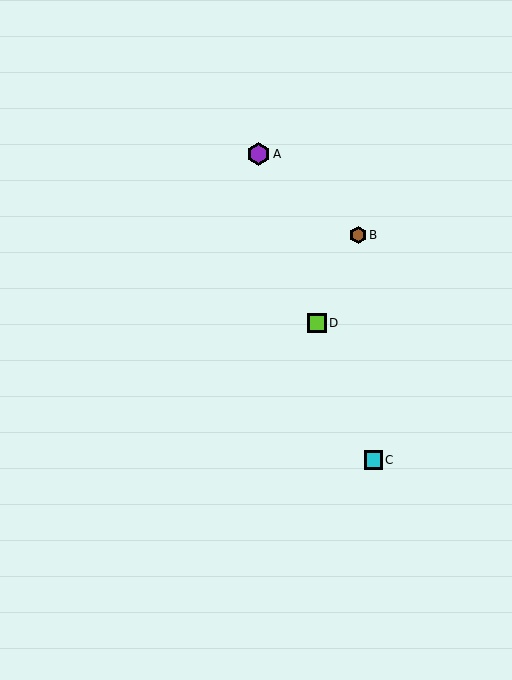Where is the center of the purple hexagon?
The center of the purple hexagon is at (258, 154).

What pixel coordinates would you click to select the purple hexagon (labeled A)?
Click at (258, 154) to select the purple hexagon A.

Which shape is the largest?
The purple hexagon (labeled A) is the largest.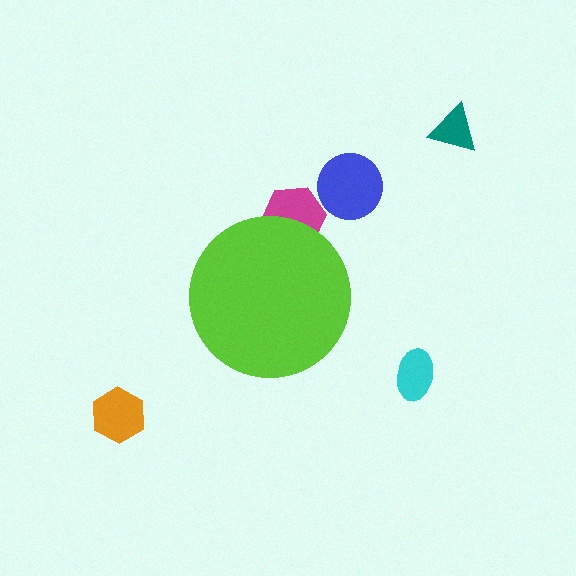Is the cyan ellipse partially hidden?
No, the cyan ellipse is fully visible.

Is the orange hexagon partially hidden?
No, the orange hexagon is fully visible.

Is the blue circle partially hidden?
No, the blue circle is fully visible.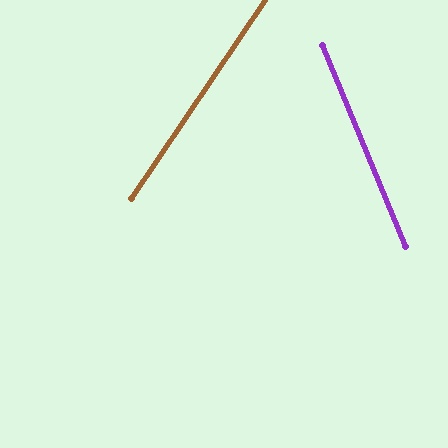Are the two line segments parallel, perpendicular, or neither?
Neither parallel nor perpendicular — they differ by about 56°.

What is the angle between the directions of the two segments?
Approximately 56 degrees.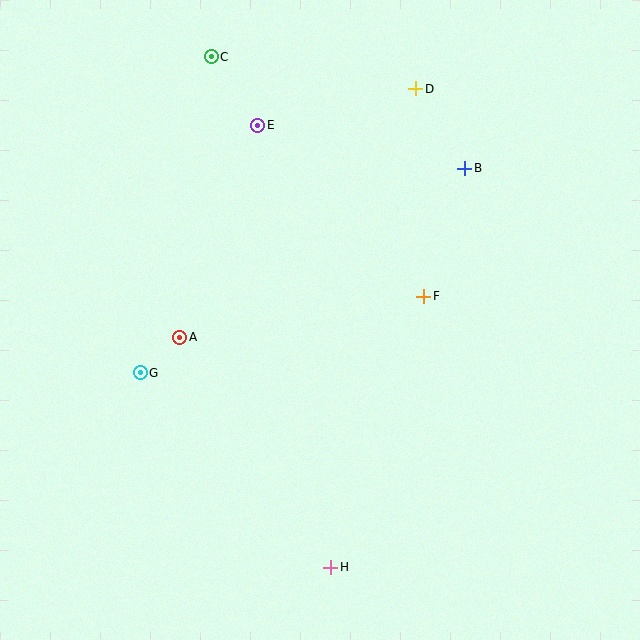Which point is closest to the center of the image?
Point F at (424, 296) is closest to the center.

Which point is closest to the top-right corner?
Point D is closest to the top-right corner.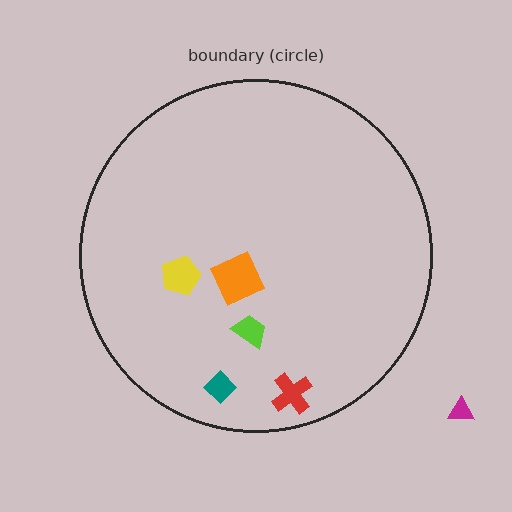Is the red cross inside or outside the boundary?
Inside.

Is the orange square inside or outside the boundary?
Inside.